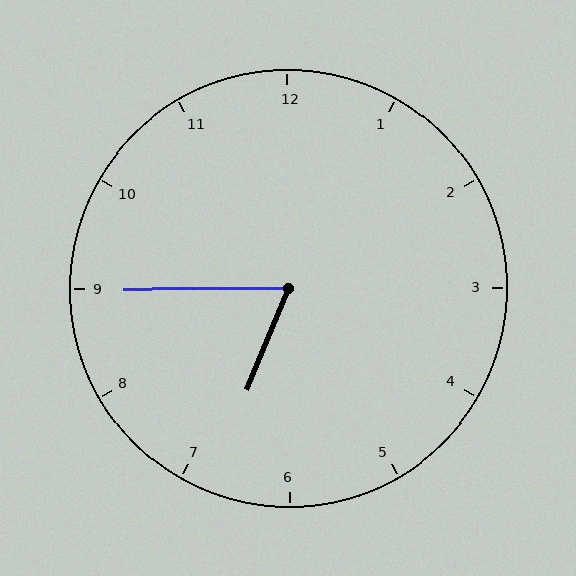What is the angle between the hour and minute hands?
Approximately 68 degrees.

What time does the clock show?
6:45.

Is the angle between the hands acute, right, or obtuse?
It is acute.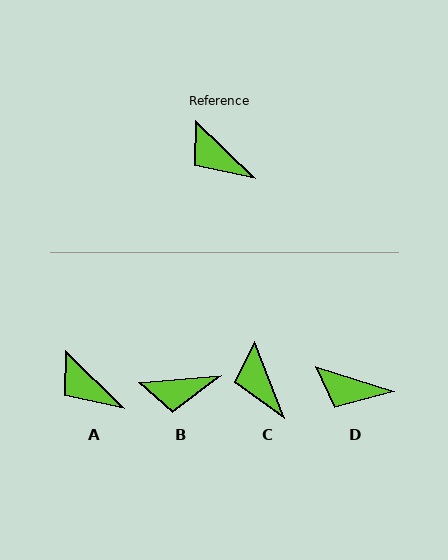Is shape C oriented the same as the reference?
No, it is off by about 24 degrees.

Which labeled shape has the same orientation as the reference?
A.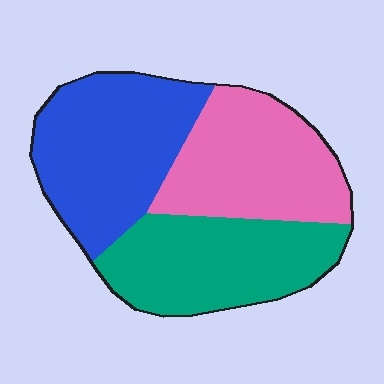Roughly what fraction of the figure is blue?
Blue covers 36% of the figure.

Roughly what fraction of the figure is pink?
Pink covers around 30% of the figure.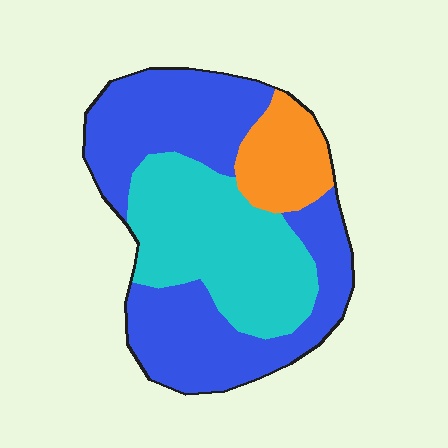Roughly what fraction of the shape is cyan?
Cyan covers roughly 35% of the shape.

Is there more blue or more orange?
Blue.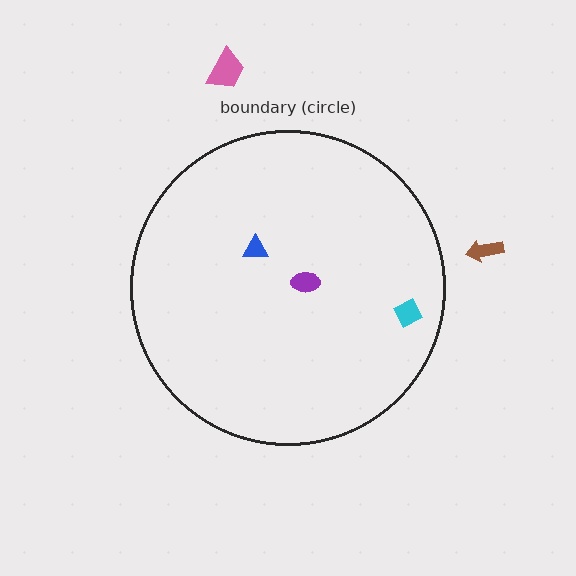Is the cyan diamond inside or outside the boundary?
Inside.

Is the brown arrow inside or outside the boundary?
Outside.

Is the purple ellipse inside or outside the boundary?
Inside.